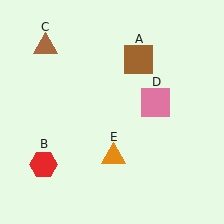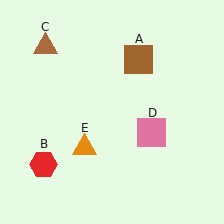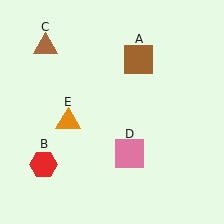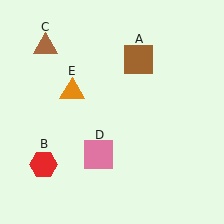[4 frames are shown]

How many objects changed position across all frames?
2 objects changed position: pink square (object D), orange triangle (object E).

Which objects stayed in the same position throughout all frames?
Brown square (object A) and red hexagon (object B) and brown triangle (object C) remained stationary.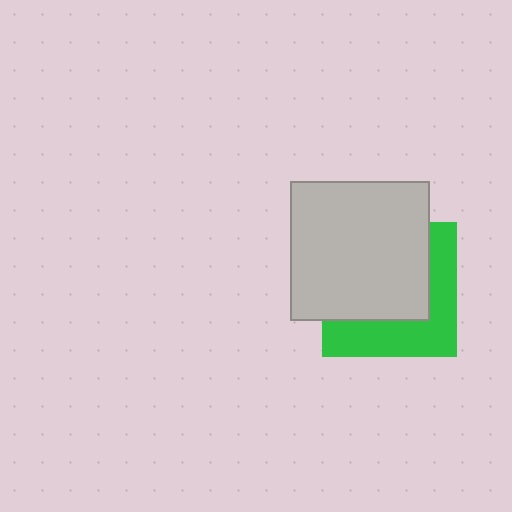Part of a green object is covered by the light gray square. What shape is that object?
It is a square.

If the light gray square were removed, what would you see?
You would see the complete green square.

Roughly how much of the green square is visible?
A small part of it is visible (roughly 42%).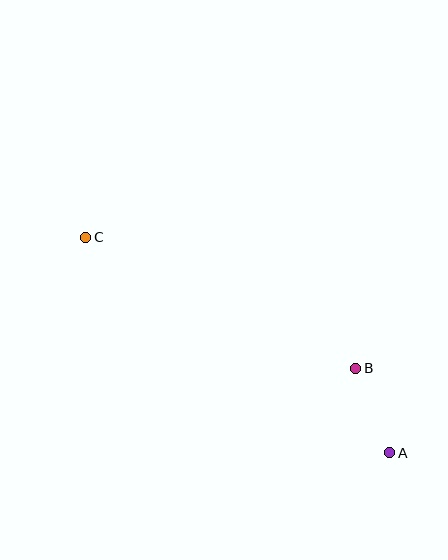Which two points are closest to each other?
Points A and B are closest to each other.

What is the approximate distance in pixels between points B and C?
The distance between B and C is approximately 300 pixels.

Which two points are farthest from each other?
Points A and C are farthest from each other.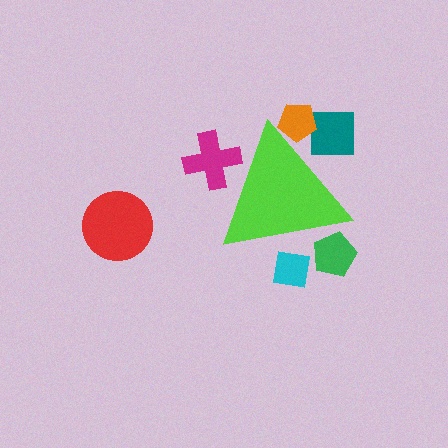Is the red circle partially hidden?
No, the red circle is fully visible.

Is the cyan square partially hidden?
Yes, the cyan square is partially hidden behind the lime triangle.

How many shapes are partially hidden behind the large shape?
5 shapes are partially hidden.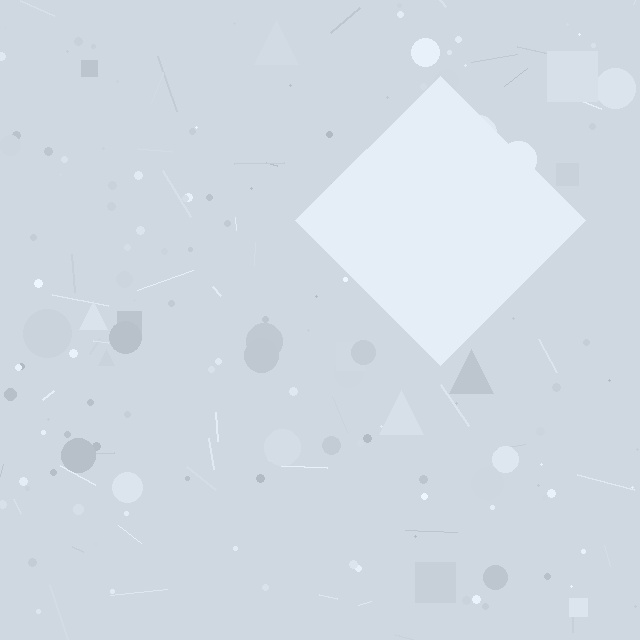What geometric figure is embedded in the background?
A diamond is embedded in the background.